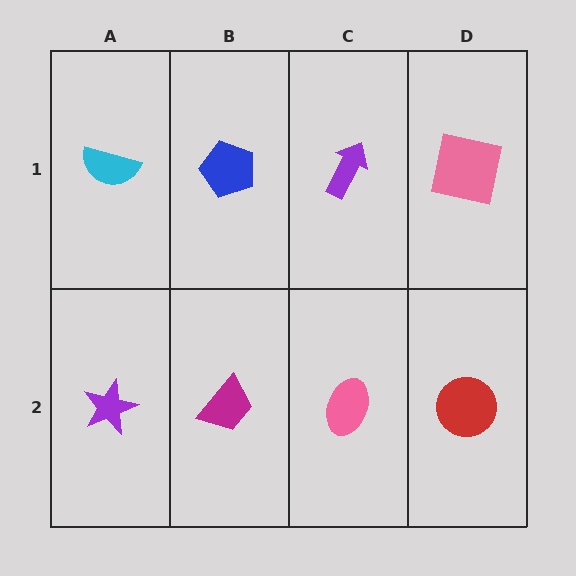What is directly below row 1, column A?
A purple star.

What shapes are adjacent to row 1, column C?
A pink ellipse (row 2, column C), a blue pentagon (row 1, column B), a pink square (row 1, column D).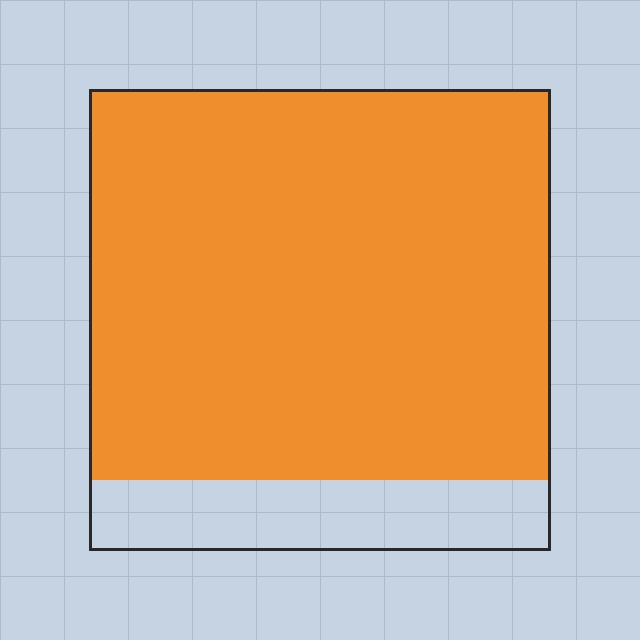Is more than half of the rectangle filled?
Yes.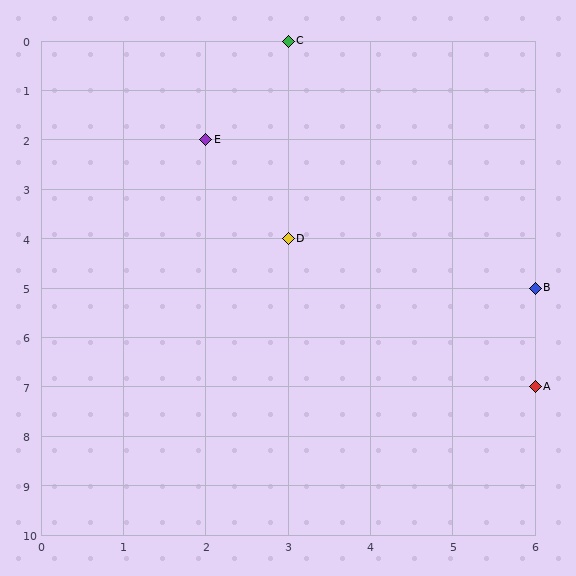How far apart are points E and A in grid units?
Points E and A are 4 columns and 5 rows apart (about 6.4 grid units diagonally).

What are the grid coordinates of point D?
Point D is at grid coordinates (3, 4).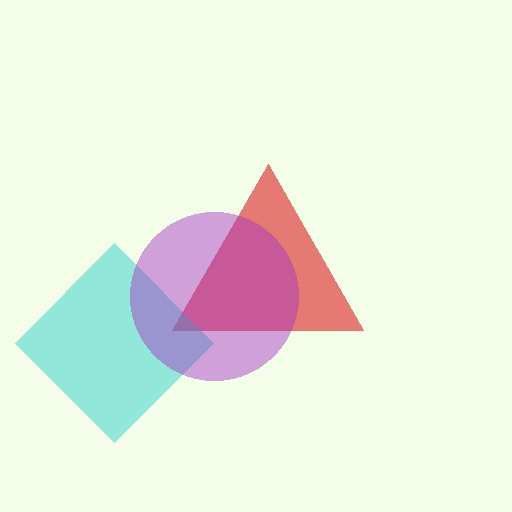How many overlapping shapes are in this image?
There are 3 overlapping shapes in the image.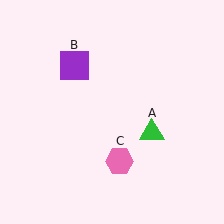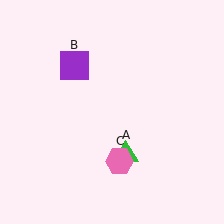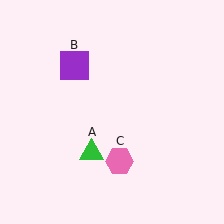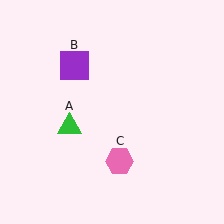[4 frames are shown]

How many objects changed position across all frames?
1 object changed position: green triangle (object A).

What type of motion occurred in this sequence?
The green triangle (object A) rotated clockwise around the center of the scene.